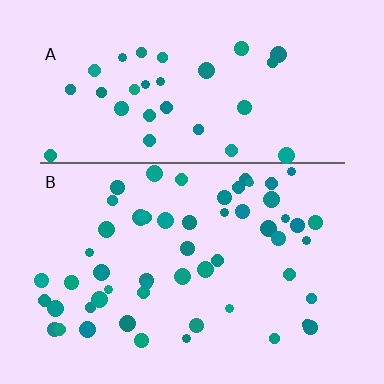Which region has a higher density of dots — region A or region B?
B (the bottom).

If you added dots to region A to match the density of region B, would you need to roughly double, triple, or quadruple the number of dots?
Approximately double.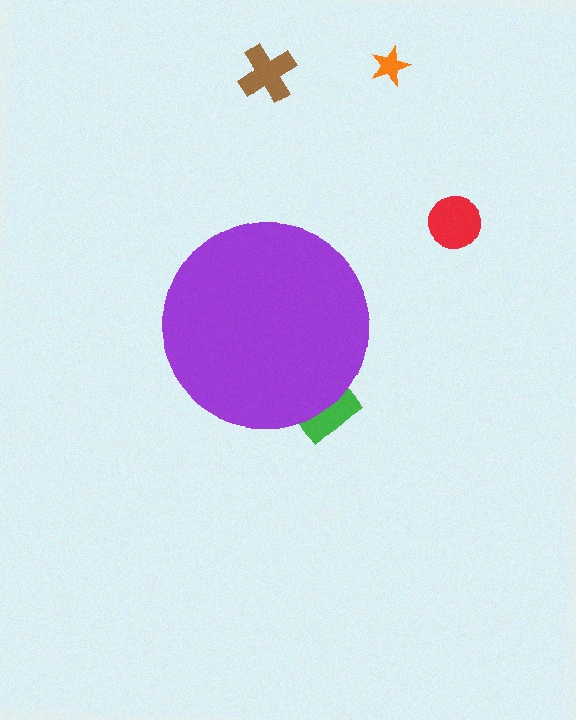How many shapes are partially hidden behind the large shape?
1 shape is partially hidden.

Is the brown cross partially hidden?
No, the brown cross is fully visible.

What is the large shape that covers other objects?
A purple circle.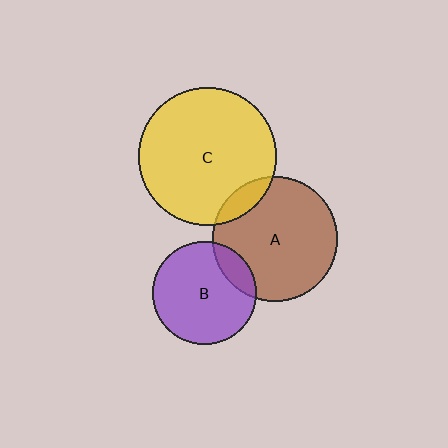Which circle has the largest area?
Circle C (yellow).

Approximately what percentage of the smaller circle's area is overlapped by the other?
Approximately 10%.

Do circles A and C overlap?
Yes.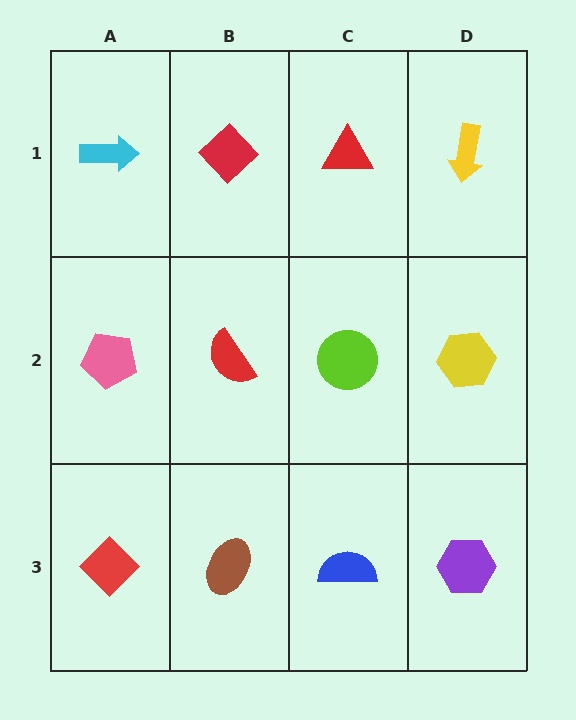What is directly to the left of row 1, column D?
A red triangle.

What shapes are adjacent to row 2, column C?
A red triangle (row 1, column C), a blue semicircle (row 3, column C), a red semicircle (row 2, column B), a yellow hexagon (row 2, column D).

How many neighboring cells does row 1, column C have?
3.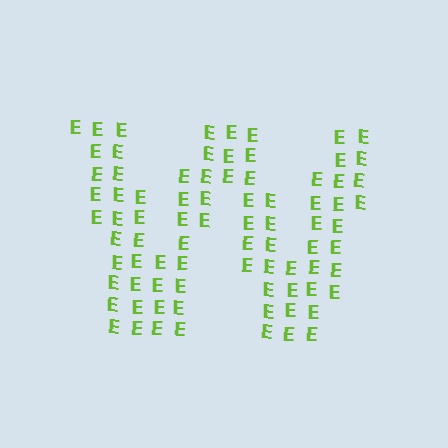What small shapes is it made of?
It is made of small letter E's.